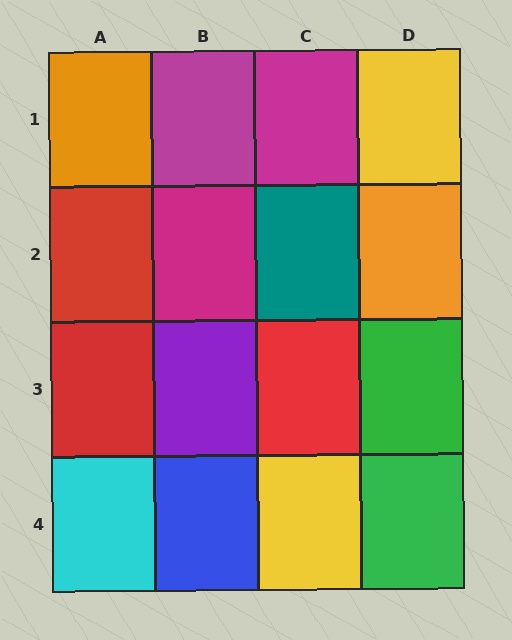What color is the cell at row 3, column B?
Purple.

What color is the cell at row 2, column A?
Red.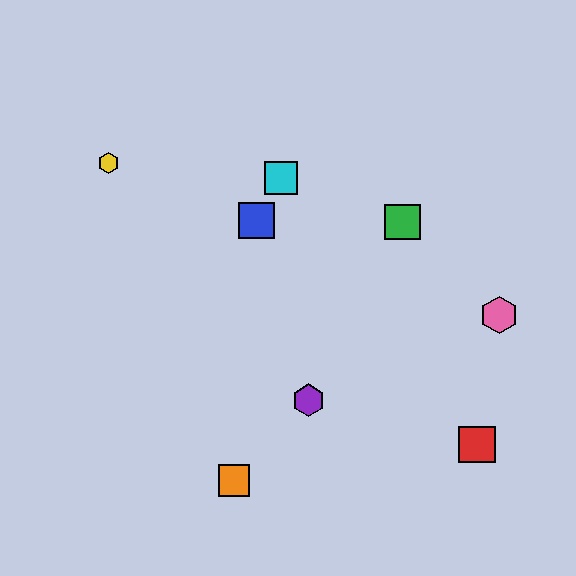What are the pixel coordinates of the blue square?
The blue square is at (257, 221).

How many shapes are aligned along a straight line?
3 shapes (the blue square, the yellow hexagon, the pink hexagon) are aligned along a straight line.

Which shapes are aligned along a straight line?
The blue square, the yellow hexagon, the pink hexagon are aligned along a straight line.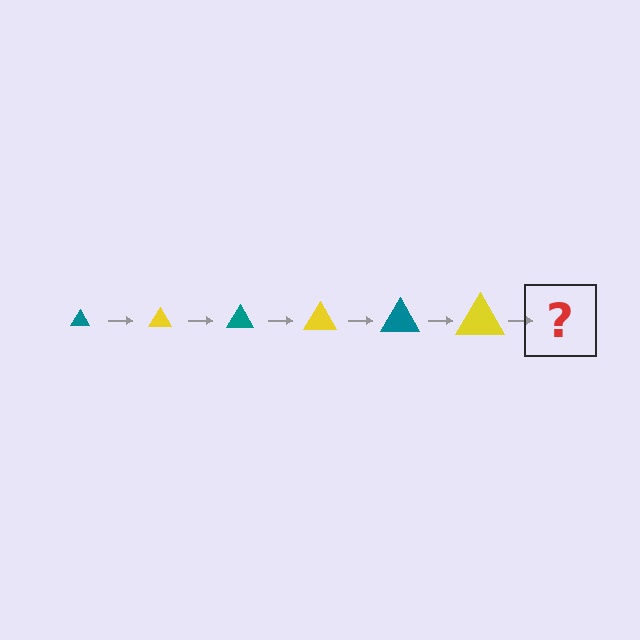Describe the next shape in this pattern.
It should be a teal triangle, larger than the previous one.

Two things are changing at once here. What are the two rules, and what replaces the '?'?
The two rules are that the triangle grows larger each step and the color cycles through teal and yellow. The '?' should be a teal triangle, larger than the previous one.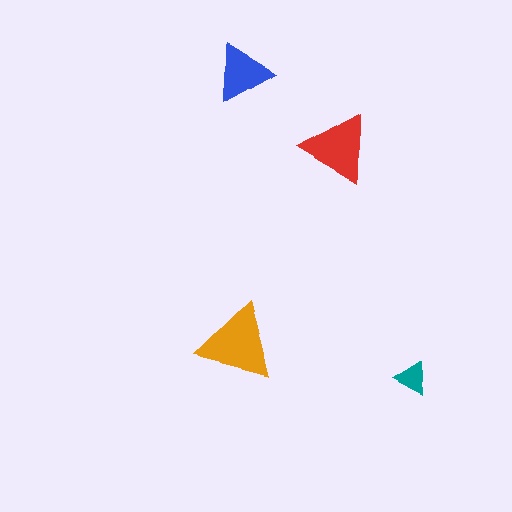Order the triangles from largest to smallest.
the orange one, the red one, the blue one, the teal one.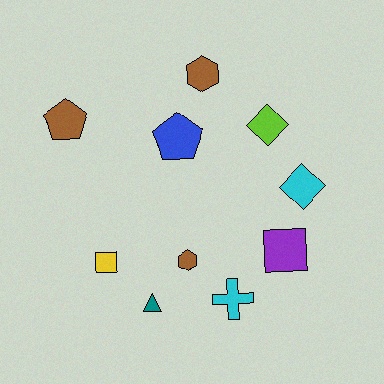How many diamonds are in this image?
There are 2 diamonds.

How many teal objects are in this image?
There is 1 teal object.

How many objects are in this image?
There are 10 objects.